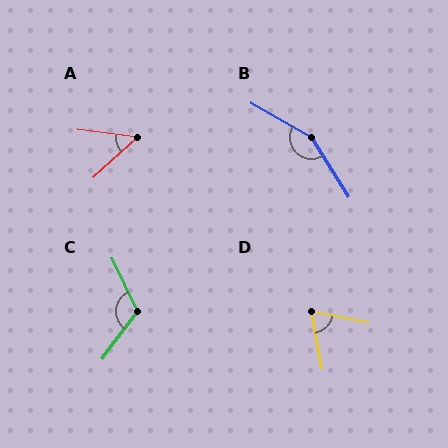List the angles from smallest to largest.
A (50°), D (68°), C (118°), B (152°).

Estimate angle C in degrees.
Approximately 118 degrees.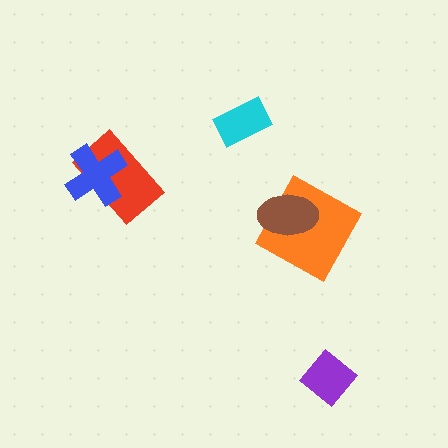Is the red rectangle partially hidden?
Yes, it is partially covered by another shape.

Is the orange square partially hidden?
Yes, it is partially covered by another shape.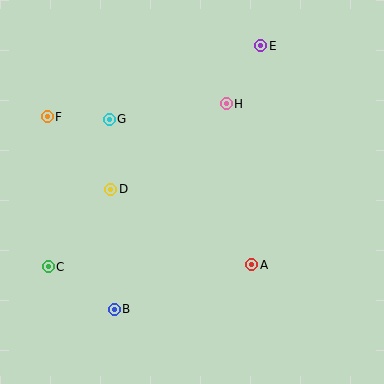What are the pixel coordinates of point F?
Point F is at (47, 117).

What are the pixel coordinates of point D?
Point D is at (111, 189).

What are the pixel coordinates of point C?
Point C is at (48, 267).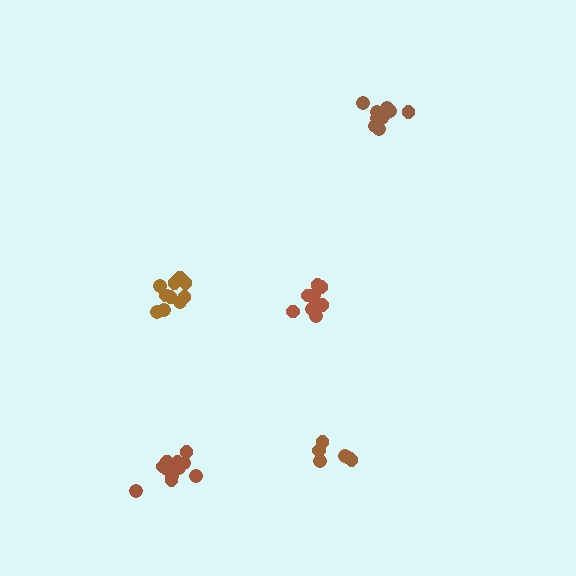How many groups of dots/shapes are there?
There are 5 groups.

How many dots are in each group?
Group 1: 9 dots, Group 2: 6 dots, Group 3: 11 dots, Group 4: 10 dots, Group 5: 11 dots (47 total).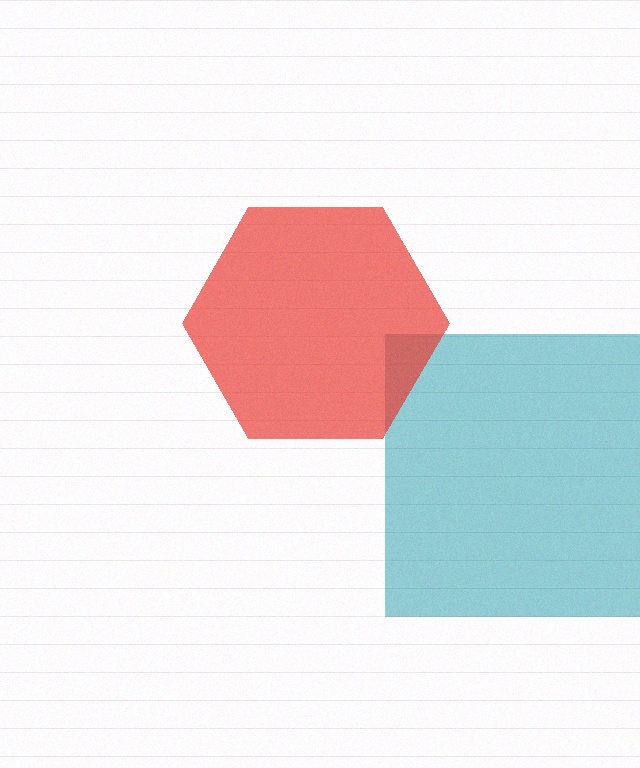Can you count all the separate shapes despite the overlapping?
Yes, there are 2 separate shapes.